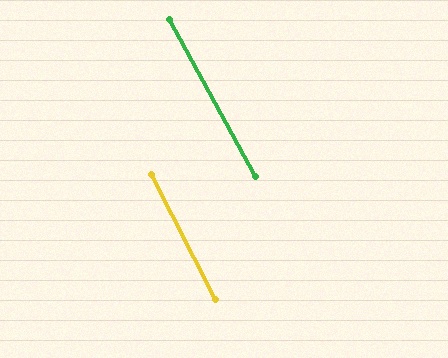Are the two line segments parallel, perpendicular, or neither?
Parallel — their directions differ by only 1.3°.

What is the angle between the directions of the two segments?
Approximately 1 degree.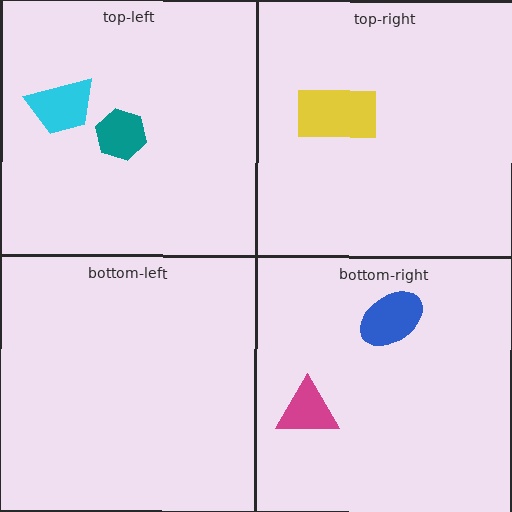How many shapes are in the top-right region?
1.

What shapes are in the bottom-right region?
The blue ellipse, the magenta triangle.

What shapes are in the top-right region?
The yellow rectangle.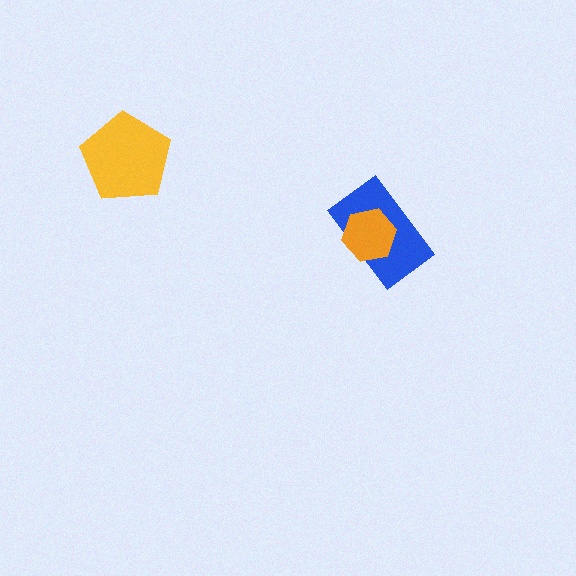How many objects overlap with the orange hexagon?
1 object overlaps with the orange hexagon.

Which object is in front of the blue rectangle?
The orange hexagon is in front of the blue rectangle.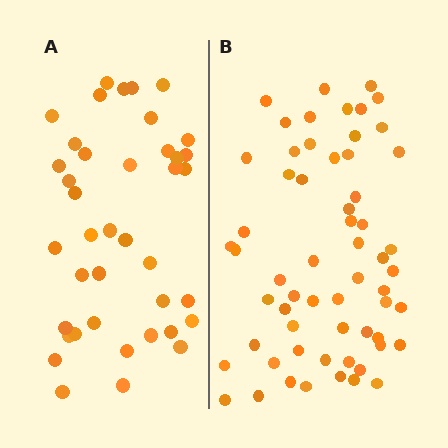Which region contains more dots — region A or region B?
Region B (the right region) has more dots.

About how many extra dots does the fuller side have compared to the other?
Region B has approximately 20 more dots than region A.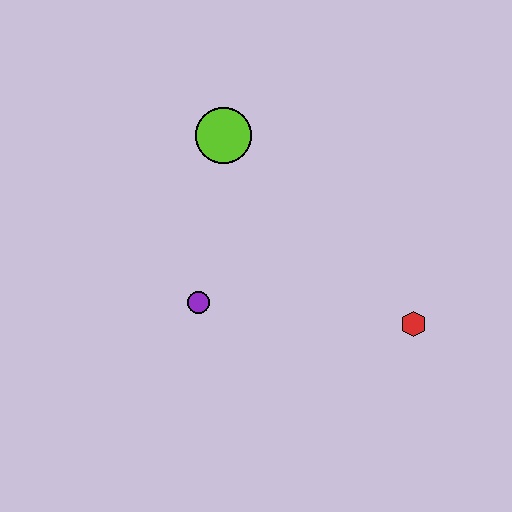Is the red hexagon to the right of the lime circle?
Yes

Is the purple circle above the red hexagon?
Yes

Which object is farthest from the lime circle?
The red hexagon is farthest from the lime circle.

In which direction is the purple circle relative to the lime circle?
The purple circle is below the lime circle.